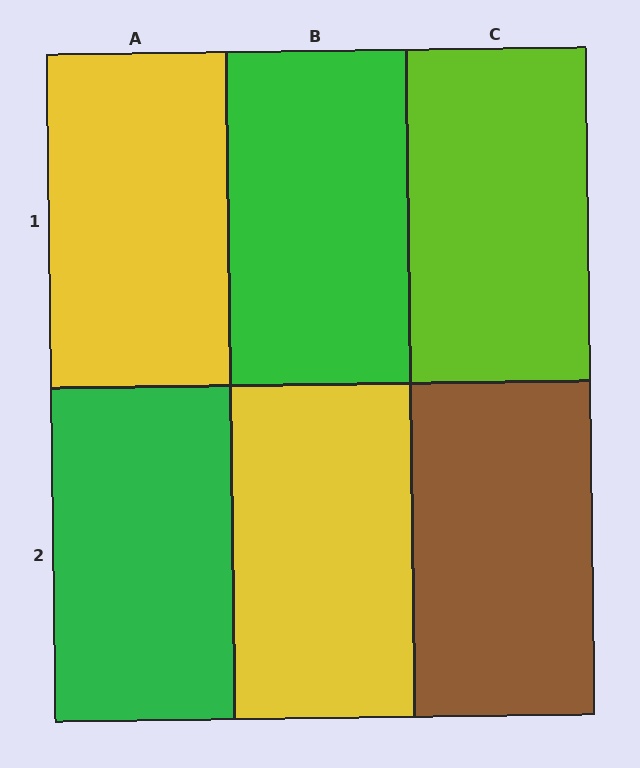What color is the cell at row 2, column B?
Yellow.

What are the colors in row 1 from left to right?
Yellow, green, lime.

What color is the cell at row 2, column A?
Green.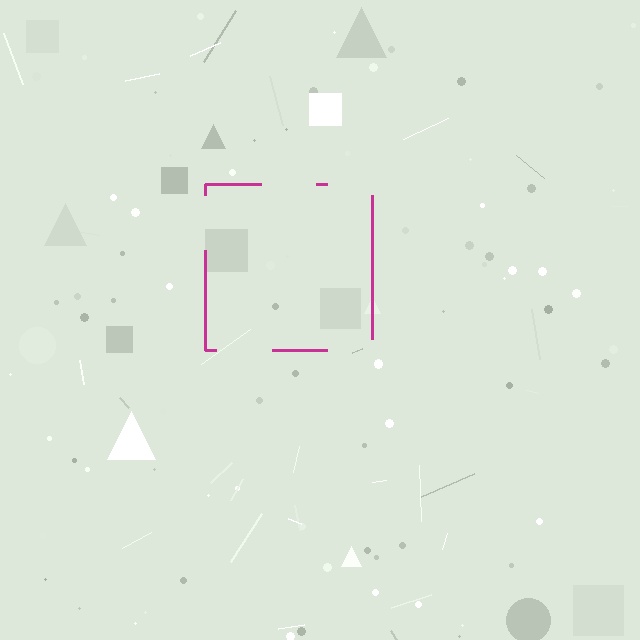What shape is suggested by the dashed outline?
The dashed outline suggests a square.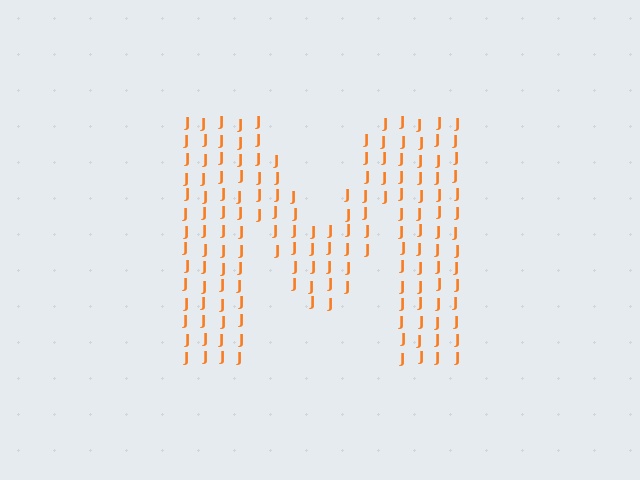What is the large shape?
The large shape is the letter M.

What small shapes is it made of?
It is made of small letter J's.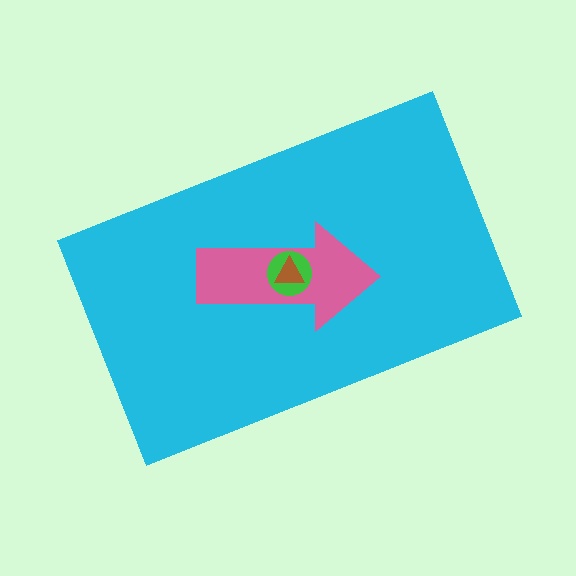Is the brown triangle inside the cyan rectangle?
Yes.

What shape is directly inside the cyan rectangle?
The pink arrow.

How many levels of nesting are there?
4.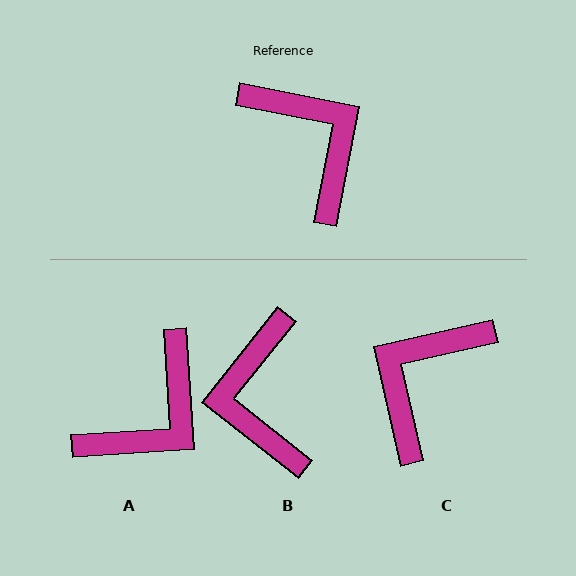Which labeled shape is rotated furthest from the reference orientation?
B, about 153 degrees away.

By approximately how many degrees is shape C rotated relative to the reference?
Approximately 114 degrees counter-clockwise.